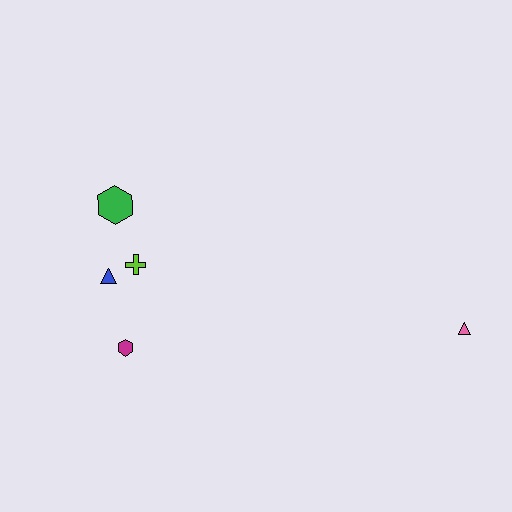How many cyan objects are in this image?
There are no cyan objects.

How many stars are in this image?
There are no stars.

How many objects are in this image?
There are 5 objects.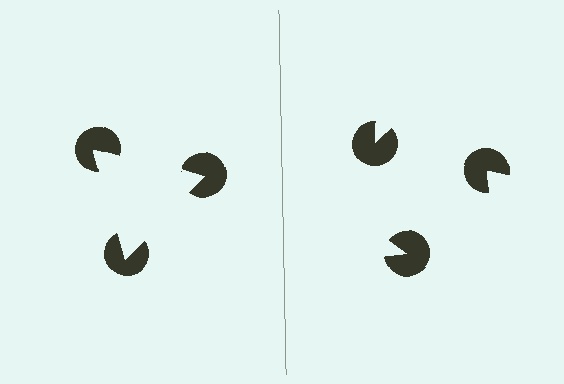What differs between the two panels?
The pac-man discs are positioned identically on both sides; only the wedge orientations differ. On the left they align to a triangle; on the right they are misaligned.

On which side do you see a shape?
An illusory triangle appears on the left side. On the right side the wedge cuts are rotated, so no coherent shape forms.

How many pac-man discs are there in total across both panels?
6 — 3 on each side.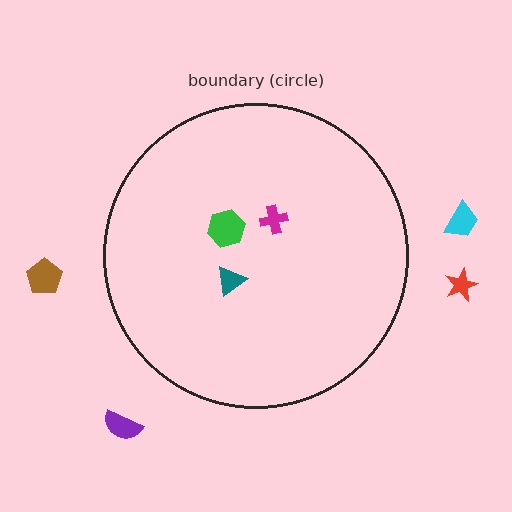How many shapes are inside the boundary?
3 inside, 4 outside.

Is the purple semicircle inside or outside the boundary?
Outside.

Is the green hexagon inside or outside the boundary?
Inside.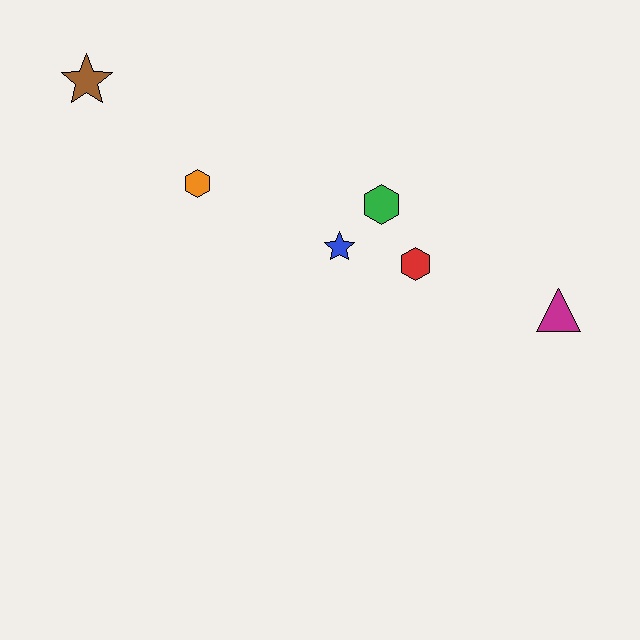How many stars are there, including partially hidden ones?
There are 2 stars.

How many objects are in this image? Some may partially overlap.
There are 6 objects.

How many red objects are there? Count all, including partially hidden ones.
There is 1 red object.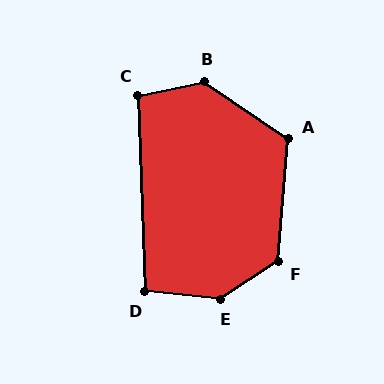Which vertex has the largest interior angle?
E, at approximately 142 degrees.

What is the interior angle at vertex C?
Approximately 100 degrees (obtuse).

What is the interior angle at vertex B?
Approximately 135 degrees (obtuse).